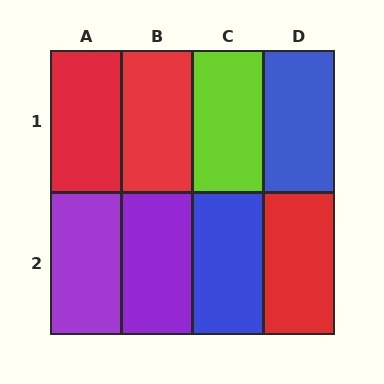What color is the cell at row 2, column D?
Red.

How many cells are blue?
2 cells are blue.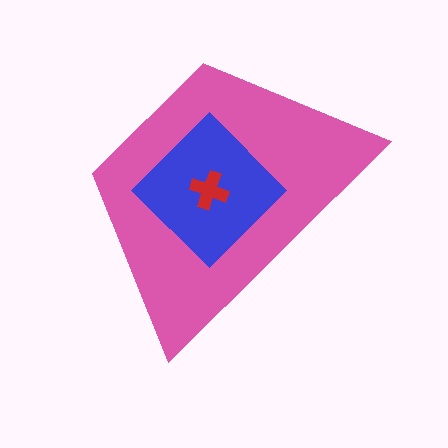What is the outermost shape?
The pink trapezoid.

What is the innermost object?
The red cross.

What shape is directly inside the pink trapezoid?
The blue diamond.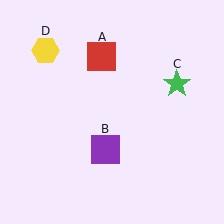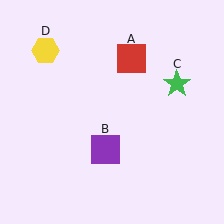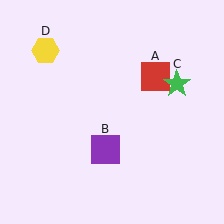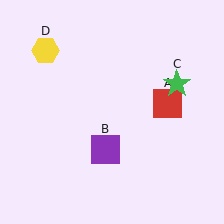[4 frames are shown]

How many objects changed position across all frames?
1 object changed position: red square (object A).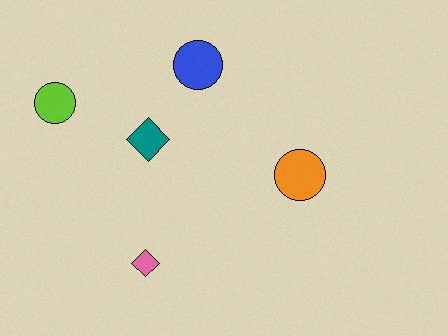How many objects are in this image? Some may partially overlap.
There are 5 objects.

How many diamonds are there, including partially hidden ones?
There are 2 diamonds.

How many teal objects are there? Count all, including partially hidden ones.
There is 1 teal object.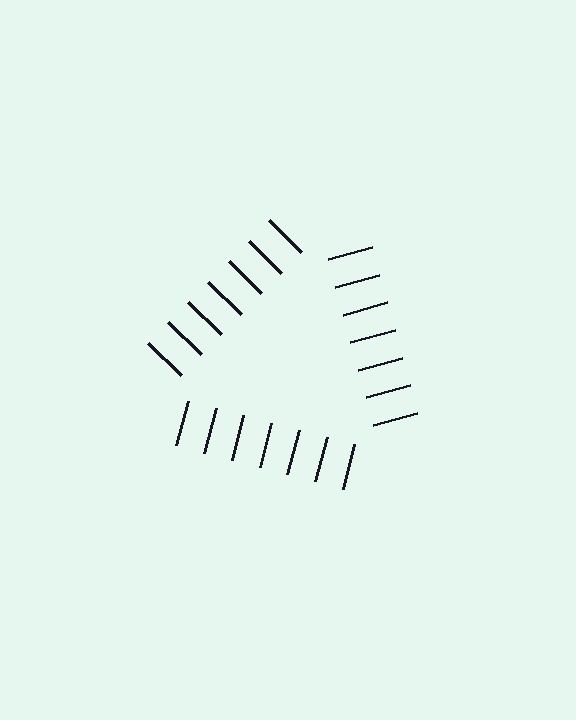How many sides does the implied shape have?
3 sides — the line-ends trace a triangle.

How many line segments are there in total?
21 — 7 along each of the 3 edges.